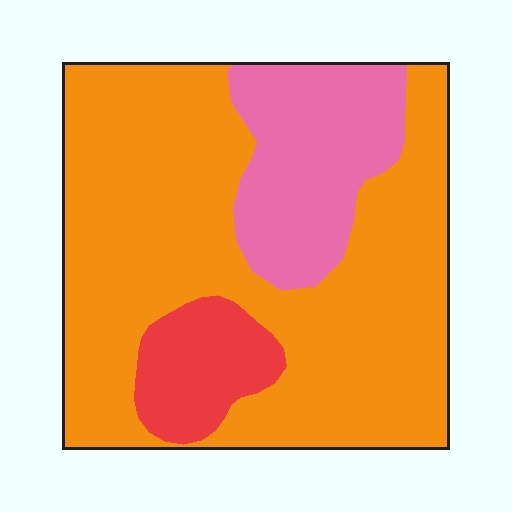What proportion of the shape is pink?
Pink covers 20% of the shape.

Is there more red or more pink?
Pink.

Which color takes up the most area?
Orange, at roughly 70%.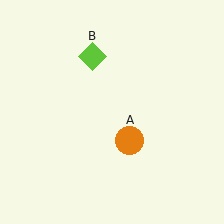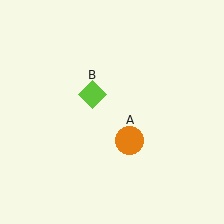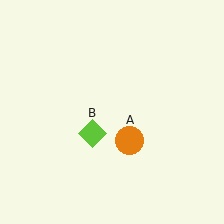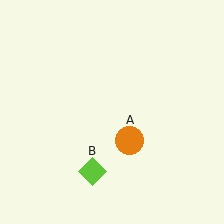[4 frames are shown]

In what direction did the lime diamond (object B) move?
The lime diamond (object B) moved down.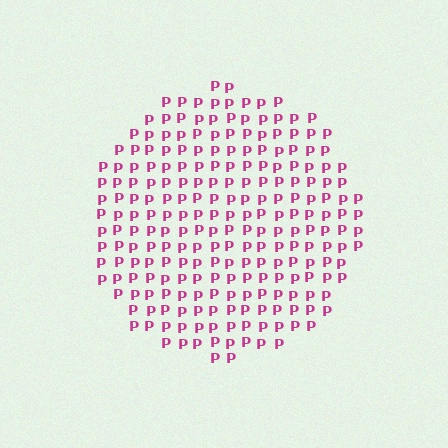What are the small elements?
The small elements are letter P's.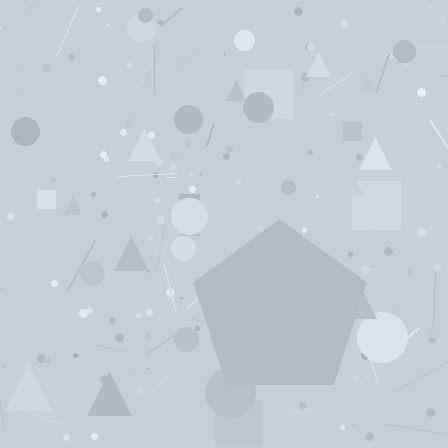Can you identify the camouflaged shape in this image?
The camouflaged shape is a pentagon.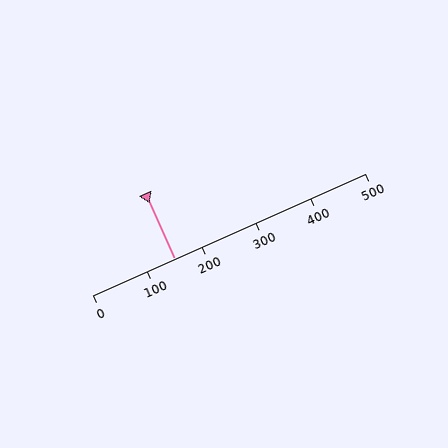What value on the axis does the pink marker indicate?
The marker indicates approximately 150.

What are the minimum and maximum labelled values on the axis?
The axis runs from 0 to 500.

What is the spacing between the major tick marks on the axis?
The major ticks are spaced 100 apart.